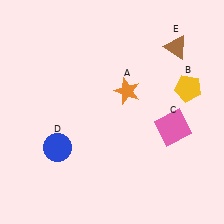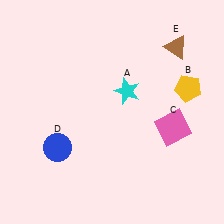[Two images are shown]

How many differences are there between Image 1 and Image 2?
There is 1 difference between the two images.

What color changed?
The star (A) changed from orange in Image 1 to cyan in Image 2.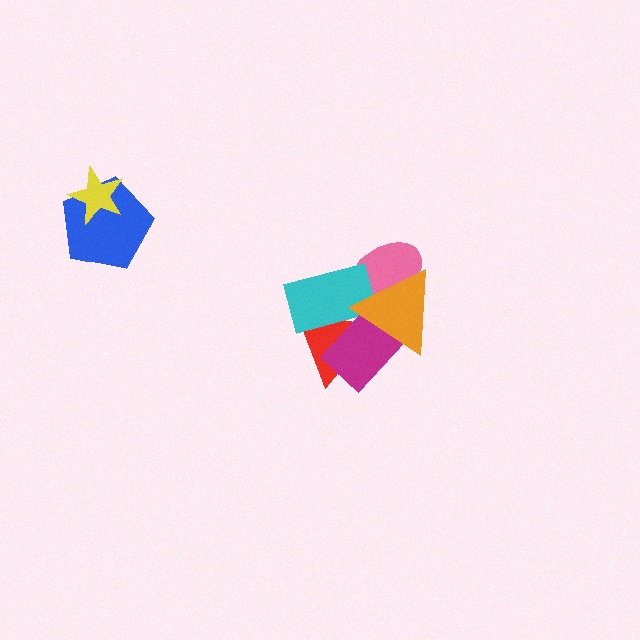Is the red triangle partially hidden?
Yes, it is partially covered by another shape.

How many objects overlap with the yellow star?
1 object overlaps with the yellow star.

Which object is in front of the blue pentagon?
The yellow star is in front of the blue pentagon.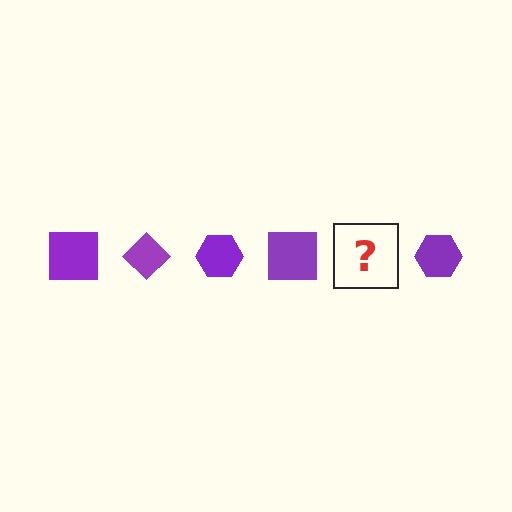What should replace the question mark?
The question mark should be replaced with a purple diamond.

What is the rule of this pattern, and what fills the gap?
The rule is that the pattern cycles through square, diamond, hexagon shapes in purple. The gap should be filled with a purple diamond.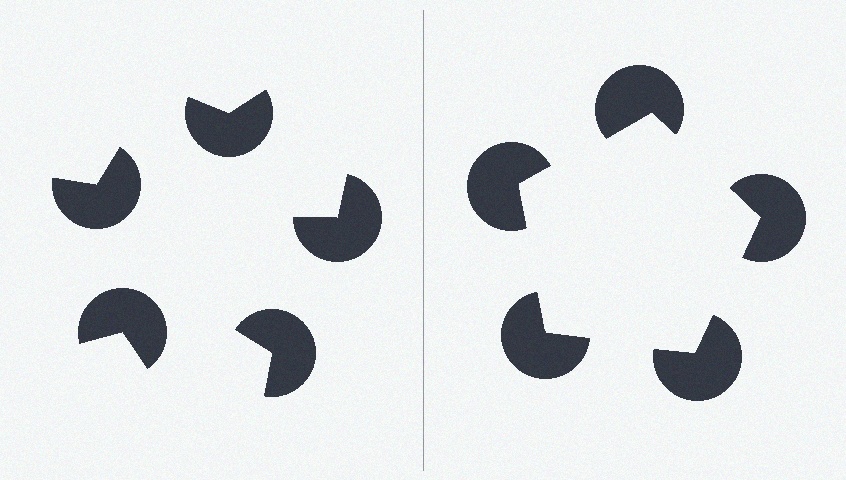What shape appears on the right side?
An illusory pentagon.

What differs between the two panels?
The pac-man discs are positioned identically on both sides; only the wedge orientations differ. On the right they align to a pentagon; on the left they are misaligned.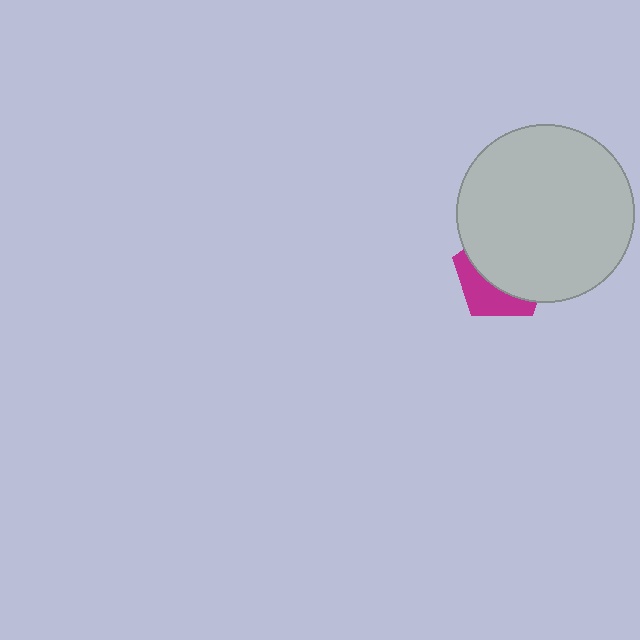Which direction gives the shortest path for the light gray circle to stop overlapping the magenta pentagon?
Moving toward the upper-right gives the shortest separation.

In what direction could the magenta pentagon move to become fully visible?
The magenta pentagon could move toward the lower-left. That would shift it out from behind the light gray circle entirely.